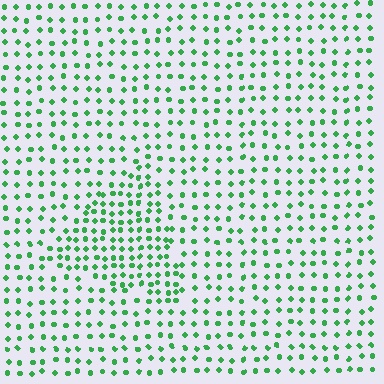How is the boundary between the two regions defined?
The boundary is defined by a change in element density (approximately 1.7x ratio). All elements are the same color, size, and shape.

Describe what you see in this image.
The image contains small green elements arranged at two different densities. A triangle-shaped region is visible where the elements are more densely packed than the surrounding area.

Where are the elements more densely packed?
The elements are more densely packed inside the triangle boundary.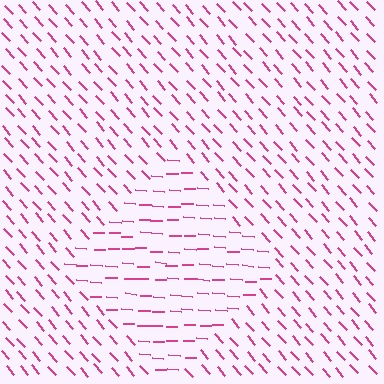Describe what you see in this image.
The image is filled with small magenta line segments. A diamond region in the image has lines oriented differently from the surrounding lines, creating a visible texture boundary.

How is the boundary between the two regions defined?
The boundary is defined purely by a change in line orientation (approximately 45 degrees difference). All lines are the same color and thickness.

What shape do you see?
I see a diamond.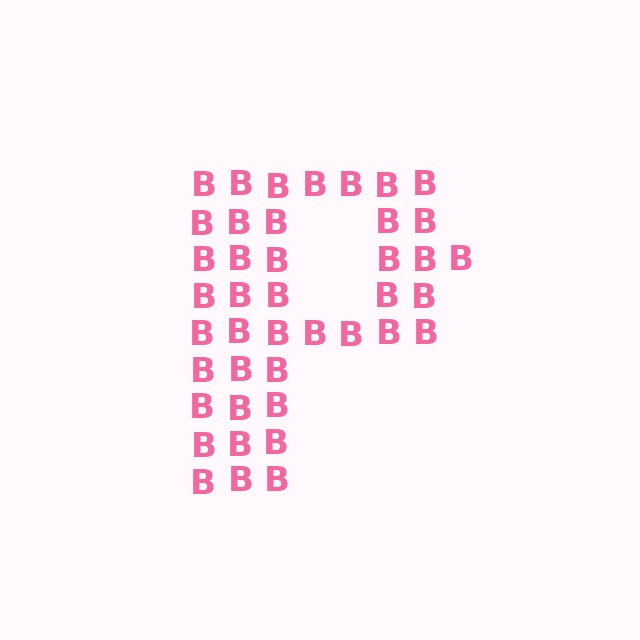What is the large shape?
The large shape is the letter P.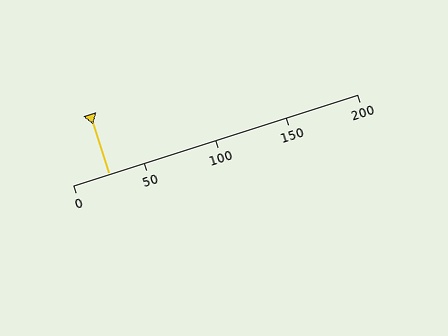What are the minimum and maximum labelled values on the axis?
The axis runs from 0 to 200.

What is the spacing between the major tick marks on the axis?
The major ticks are spaced 50 apart.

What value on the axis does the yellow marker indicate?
The marker indicates approximately 25.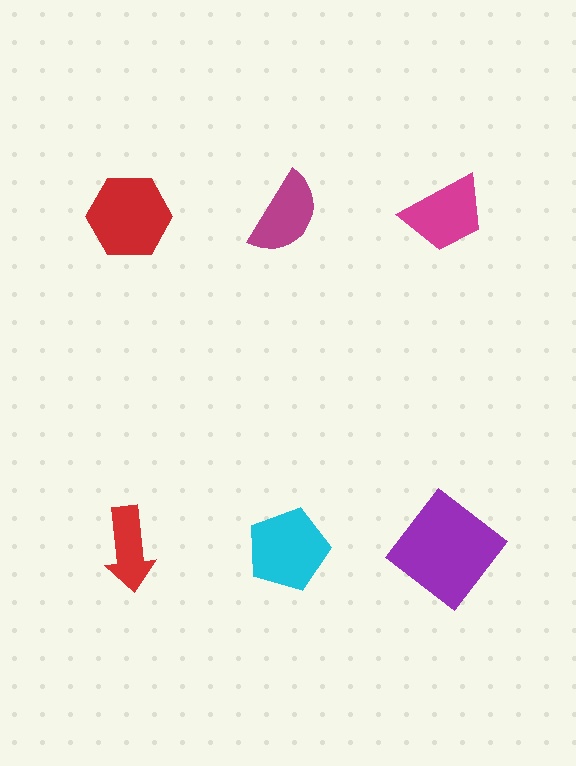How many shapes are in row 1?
3 shapes.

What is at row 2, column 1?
A red arrow.